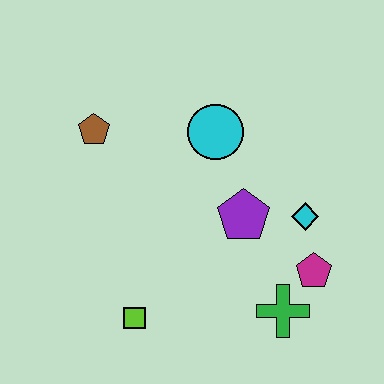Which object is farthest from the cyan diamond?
The brown pentagon is farthest from the cyan diamond.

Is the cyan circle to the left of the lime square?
No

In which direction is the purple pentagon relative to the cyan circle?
The purple pentagon is below the cyan circle.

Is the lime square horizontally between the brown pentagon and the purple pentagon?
Yes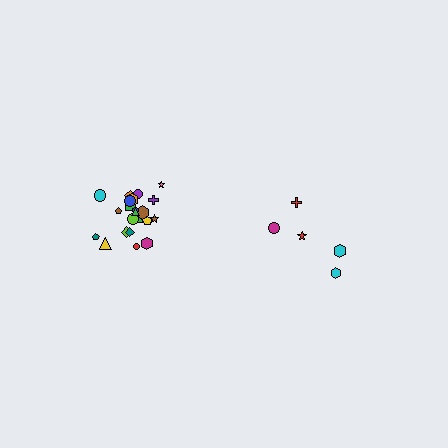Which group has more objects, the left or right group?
The left group.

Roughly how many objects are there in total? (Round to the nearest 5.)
Roughly 25 objects in total.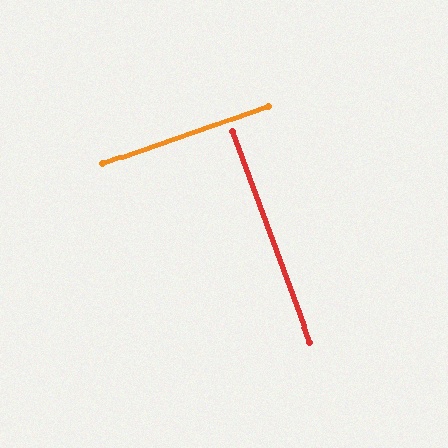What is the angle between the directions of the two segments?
Approximately 89 degrees.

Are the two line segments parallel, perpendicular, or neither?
Perpendicular — they meet at approximately 89°.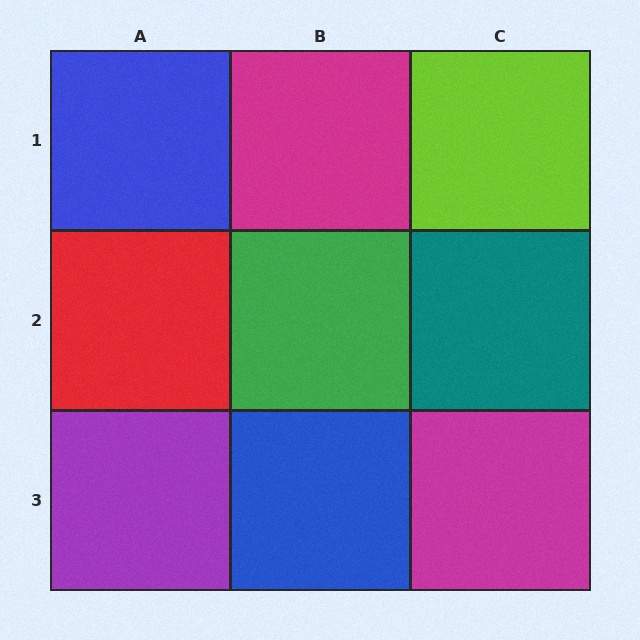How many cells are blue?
2 cells are blue.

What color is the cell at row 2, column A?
Red.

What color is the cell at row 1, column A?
Blue.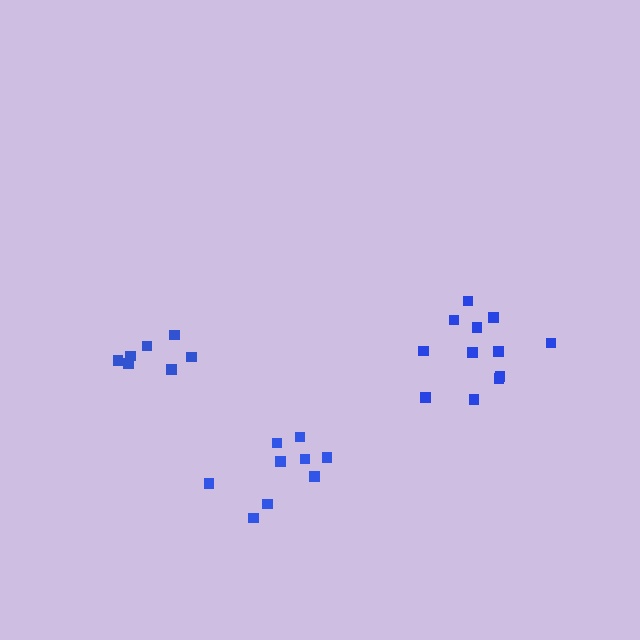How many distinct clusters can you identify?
There are 3 distinct clusters.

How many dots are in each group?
Group 1: 9 dots, Group 2: 12 dots, Group 3: 7 dots (28 total).